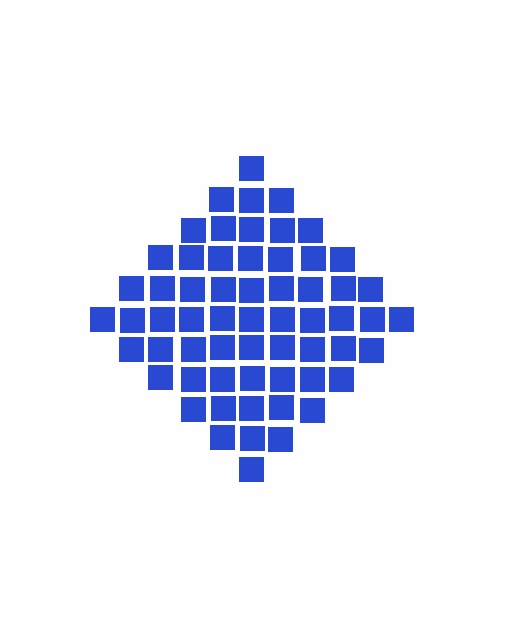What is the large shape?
The large shape is a diamond.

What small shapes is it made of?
It is made of small squares.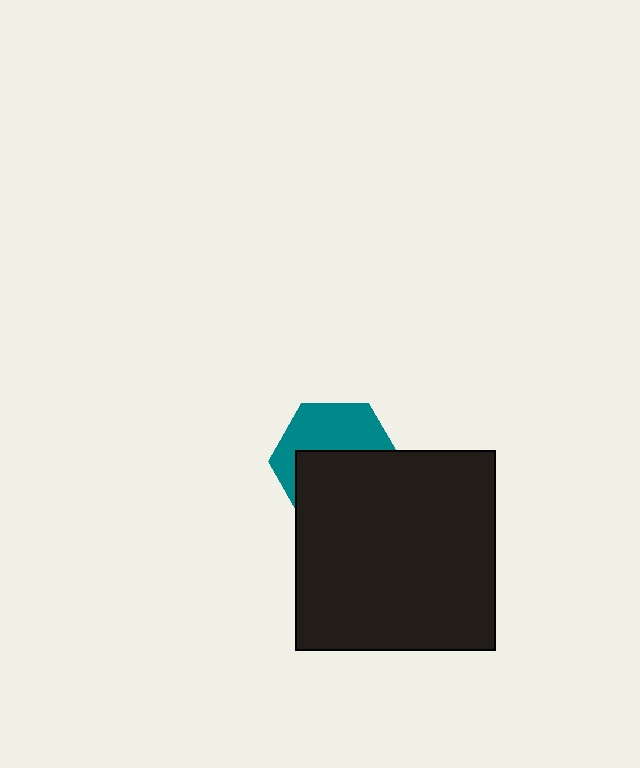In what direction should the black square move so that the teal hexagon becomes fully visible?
The black square should move down. That is the shortest direction to clear the overlap and leave the teal hexagon fully visible.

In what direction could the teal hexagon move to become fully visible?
The teal hexagon could move up. That would shift it out from behind the black square entirely.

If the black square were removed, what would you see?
You would see the complete teal hexagon.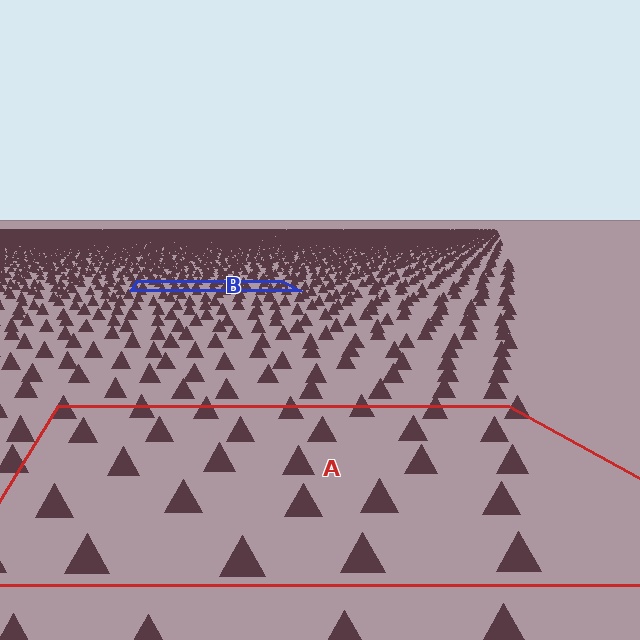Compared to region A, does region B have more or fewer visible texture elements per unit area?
Region B has more texture elements per unit area — they are packed more densely because it is farther away.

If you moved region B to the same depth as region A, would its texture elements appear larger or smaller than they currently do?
They would appear larger. At a closer depth, the same texture elements are projected at a bigger on-screen size.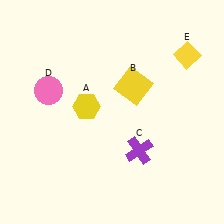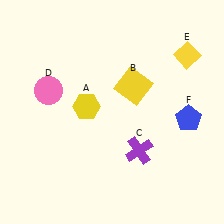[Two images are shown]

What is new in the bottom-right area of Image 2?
A blue pentagon (F) was added in the bottom-right area of Image 2.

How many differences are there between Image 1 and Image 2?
There is 1 difference between the two images.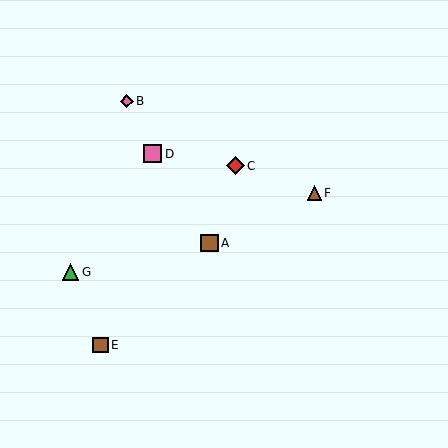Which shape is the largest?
The pink square (labeled D) is the largest.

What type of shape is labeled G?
Shape G is a green triangle.